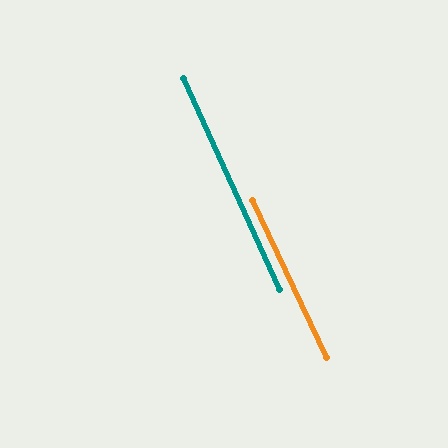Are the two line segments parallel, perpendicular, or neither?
Parallel — their directions differ by only 0.6°.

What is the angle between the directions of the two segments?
Approximately 1 degree.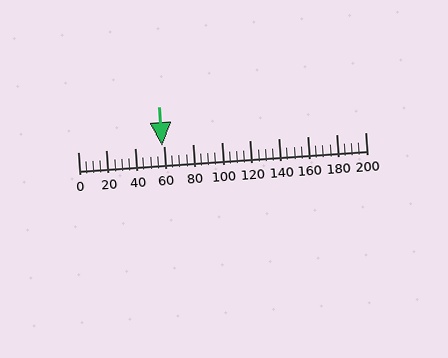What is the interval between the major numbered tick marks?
The major tick marks are spaced 20 units apart.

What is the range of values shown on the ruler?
The ruler shows values from 0 to 200.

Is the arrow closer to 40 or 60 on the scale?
The arrow is closer to 60.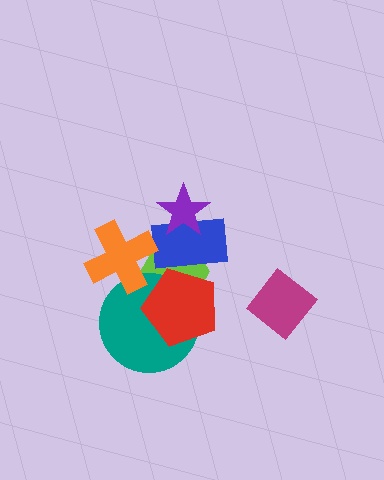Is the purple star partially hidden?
No, no other shape covers it.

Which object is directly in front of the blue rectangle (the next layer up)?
The purple star is directly in front of the blue rectangle.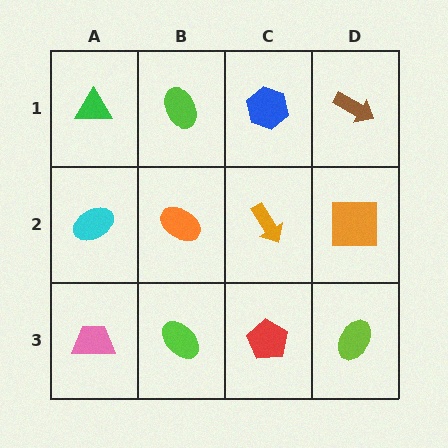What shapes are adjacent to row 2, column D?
A brown arrow (row 1, column D), a lime ellipse (row 3, column D), an orange arrow (row 2, column C).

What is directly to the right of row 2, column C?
An orange square.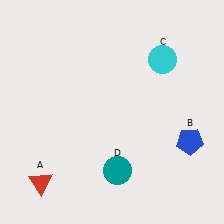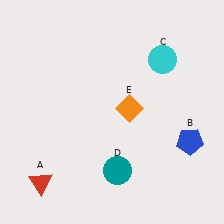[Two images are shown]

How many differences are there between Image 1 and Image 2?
There is 1 difference between the two images.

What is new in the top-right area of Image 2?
An orange diamond (E) was added in the top-right area of Image 2.